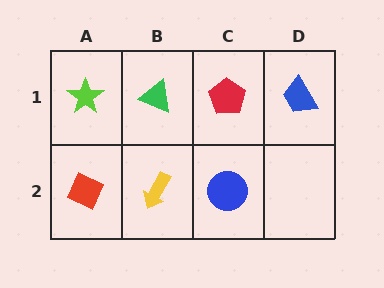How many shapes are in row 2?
3 shapes.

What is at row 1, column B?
A green triangle.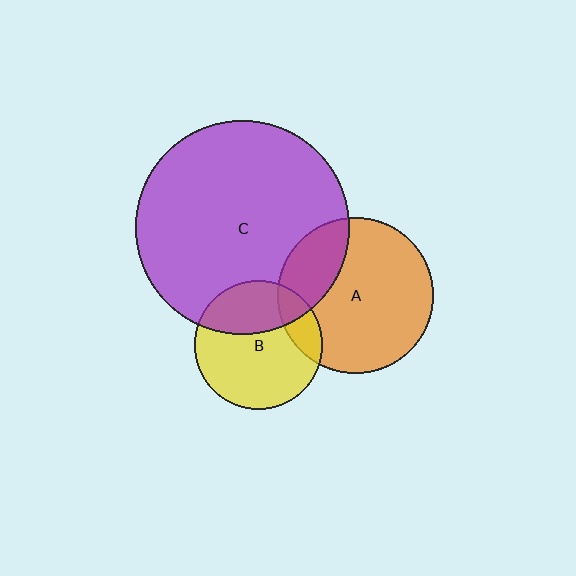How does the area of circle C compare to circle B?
Approximately 2.8 times.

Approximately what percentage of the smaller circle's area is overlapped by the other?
Approximately 25%.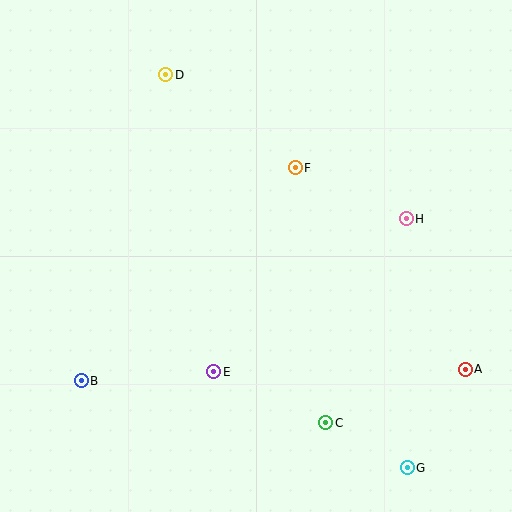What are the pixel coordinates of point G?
Point G is at (407, 468).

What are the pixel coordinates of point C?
Point C is at (326, 423).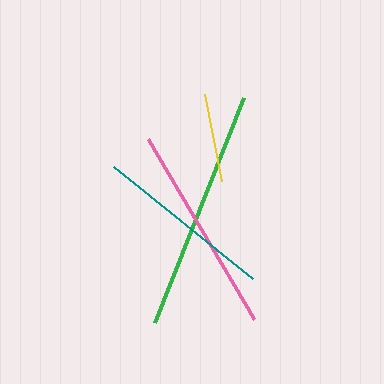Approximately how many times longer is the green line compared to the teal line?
The green line is approximately 1.4 times the length of the teal line.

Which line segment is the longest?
The green line is the longest at approximately 243 pixels.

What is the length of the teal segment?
The teal segment is approximately 178 pixels long.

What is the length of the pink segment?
The pink segment is approximately 209 pixels long.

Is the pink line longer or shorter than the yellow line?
The pink line is longer than the yellow line.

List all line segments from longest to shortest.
From longest to shortest: green, pink, teal, yellow.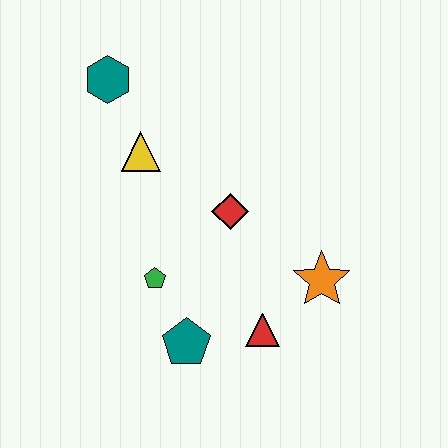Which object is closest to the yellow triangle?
The teal hexagon is closest to the yellow triangle.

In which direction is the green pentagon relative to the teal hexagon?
The green pentagon is below the teal hexagon.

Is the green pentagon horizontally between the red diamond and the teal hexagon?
Yes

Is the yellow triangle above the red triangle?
Yes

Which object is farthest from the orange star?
The teal hexagon is farthest from the orange star.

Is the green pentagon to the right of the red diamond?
No